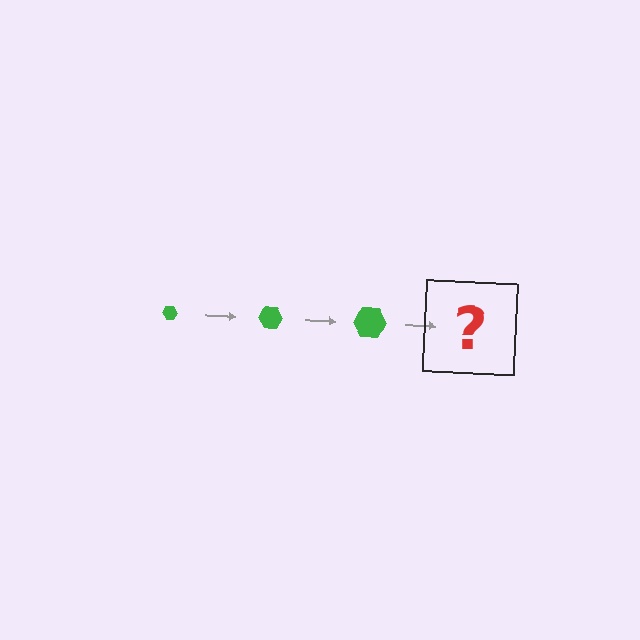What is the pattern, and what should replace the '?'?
The pattern is that the hexagon gets progressively larger each step. The '?' should be a green hexagon, larger than the previous one.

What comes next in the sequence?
The next element should be a green hexagon, larger than the previous one.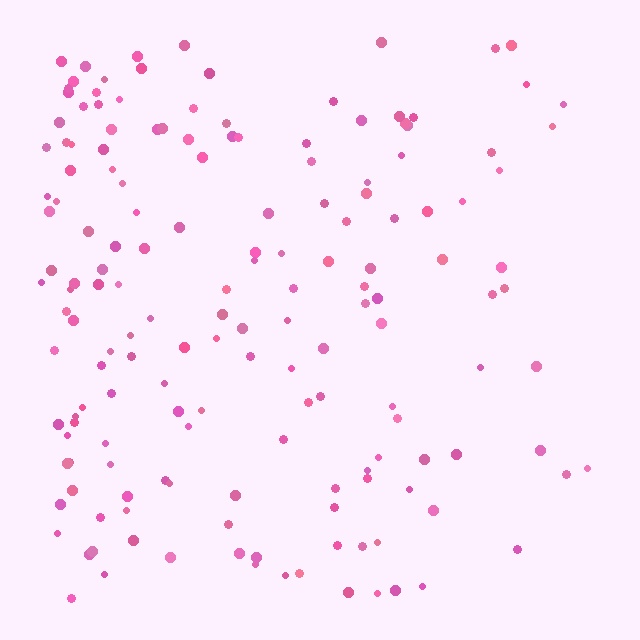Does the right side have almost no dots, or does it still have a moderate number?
Still a moderate number, just noticeably fewer than the left.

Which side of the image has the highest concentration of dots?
The left.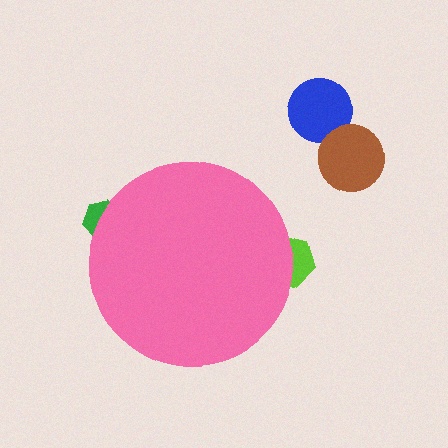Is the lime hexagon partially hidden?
Yes, the lime hexagon is partially hidden behind the pink circle.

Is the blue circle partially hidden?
No, the blue circle is fully visible.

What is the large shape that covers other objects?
A pink circle.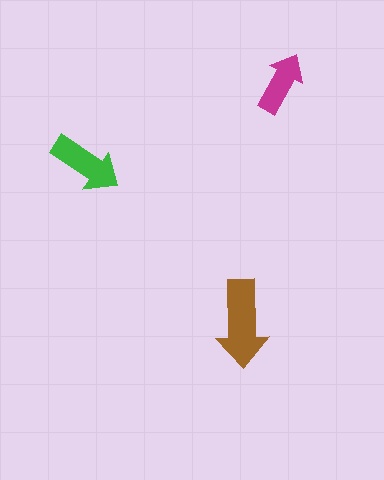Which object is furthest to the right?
The magenta arrow is rightmost.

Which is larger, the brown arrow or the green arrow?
The brown one.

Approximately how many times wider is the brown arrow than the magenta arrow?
About 1.5 times wider.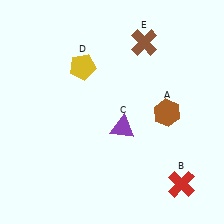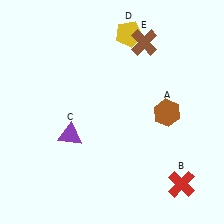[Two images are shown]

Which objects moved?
The objects that moved are: the purple triangle (C), the yellow pentagon (D).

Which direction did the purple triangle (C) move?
The purple triangle (C) moved left.